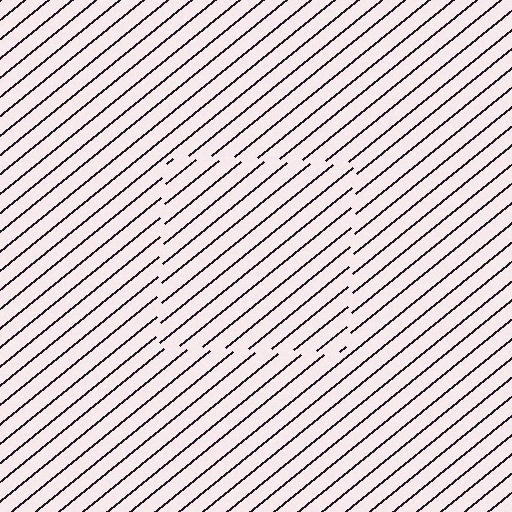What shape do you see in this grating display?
An illusory square. The interior of the shape contains the same grating, shifted by half a period — the contour is defined by the phase discontinuity where line-ends from the inner and outer gratings abut.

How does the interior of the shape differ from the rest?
The interior of the shape contains the same grating, shifted by half a period — the contour is defined by the phase discontinuity where line-ends from the inner and outer gratings abut.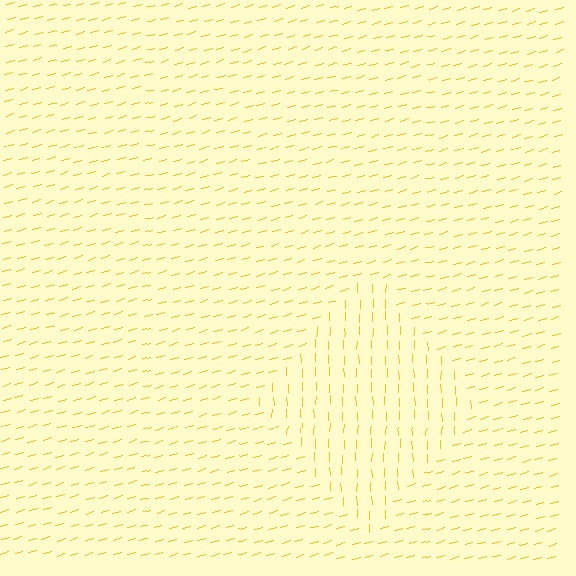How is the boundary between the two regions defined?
The boundary is defined purely by a change in line orientation (approximately 75 degrees difference). All lines are the same color and thickness.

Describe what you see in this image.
The image is filled with small yellow line segments. A diamond region in the image has lines oriented differently from the surrounding lines, creating a visible texture boundary.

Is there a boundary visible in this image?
Yes, there is a texture boundary formed by a change in line orientation.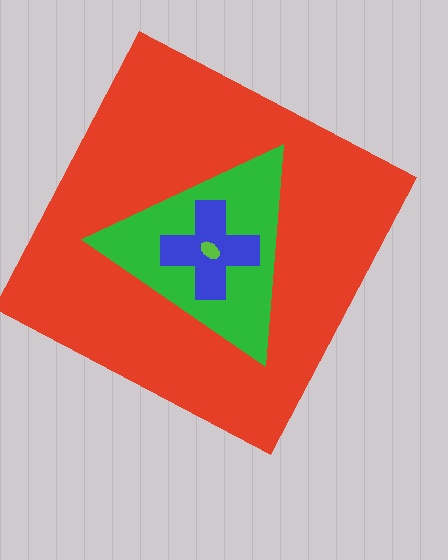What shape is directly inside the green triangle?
The blue cross.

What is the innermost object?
The lime ellipse.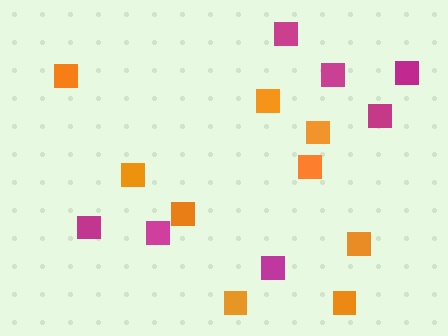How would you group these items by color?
There are 2 groups: one group of orange squares (9) and one group of magenta squares (7).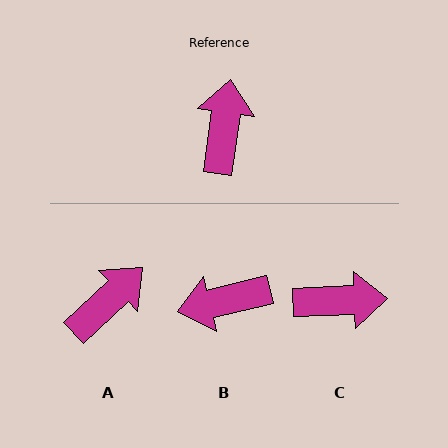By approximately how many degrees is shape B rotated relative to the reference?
Approximately 111 degrees counter-clockwise.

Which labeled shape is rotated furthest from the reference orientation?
B, about 111 degrees away.